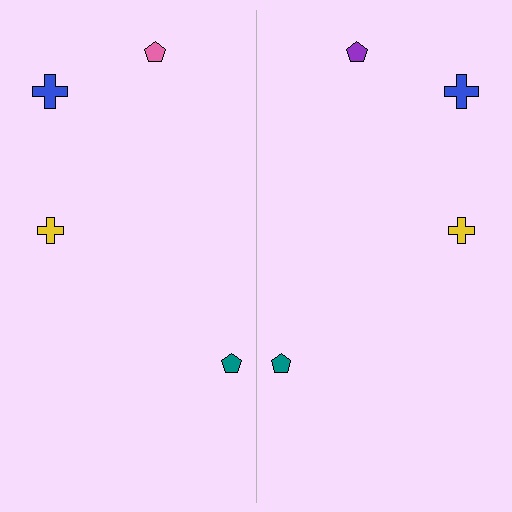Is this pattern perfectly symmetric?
No, the pattern is not perfectly symmetric. The purple pentagon on the right side breaks the symmetry — its mirror counterpart is pink.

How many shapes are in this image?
There are 8 shapes in this image.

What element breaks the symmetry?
The purple pentagon on the right side breaks the symmetry — its mirror counterpart is pink.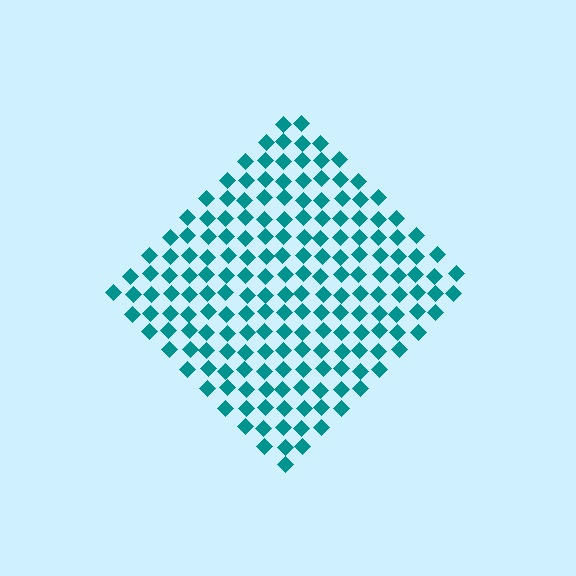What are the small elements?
The small elements are diamonds.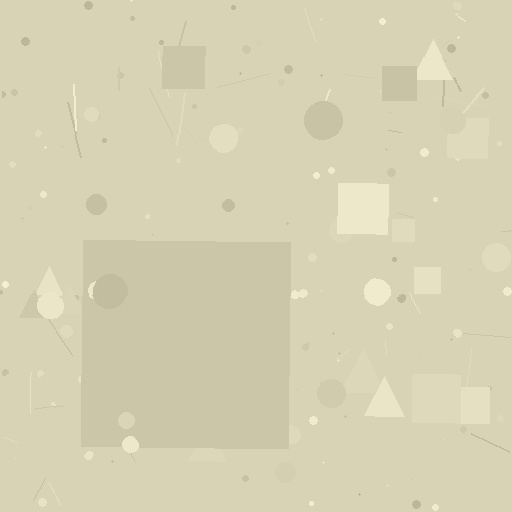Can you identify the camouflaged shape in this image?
The camouflaged shape is a square.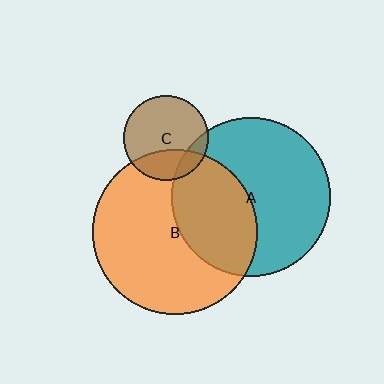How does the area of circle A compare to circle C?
Approximately 3.5 times.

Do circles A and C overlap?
Yes.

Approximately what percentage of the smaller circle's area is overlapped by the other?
Approximately 15%.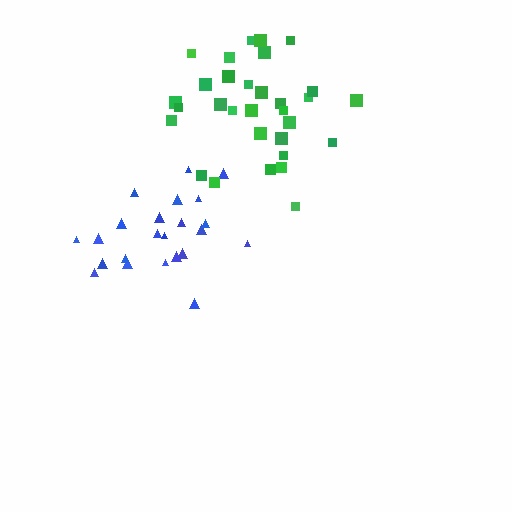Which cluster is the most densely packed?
Green.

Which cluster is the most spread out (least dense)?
Blue.